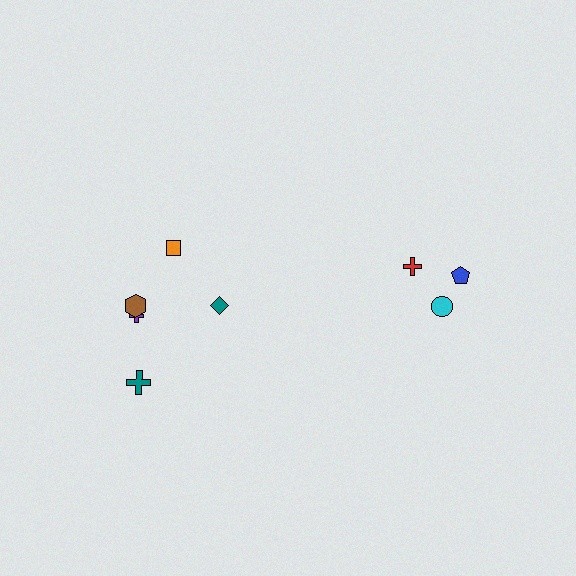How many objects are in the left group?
There are 5 objects.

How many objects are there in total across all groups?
There are 8 objects.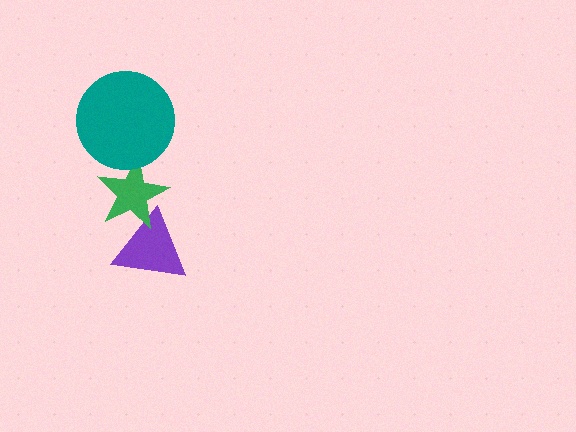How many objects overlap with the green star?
2 objects overlap with the green star.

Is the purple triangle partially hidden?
Yes, it is partially covered by another shape.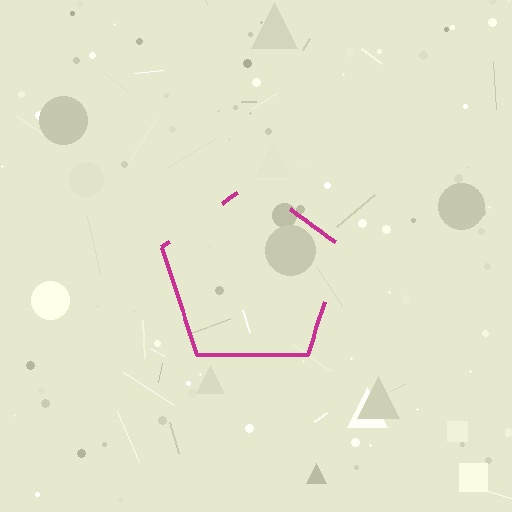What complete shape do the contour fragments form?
The contour fragments form a pentagon.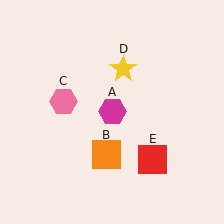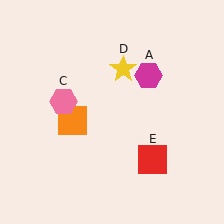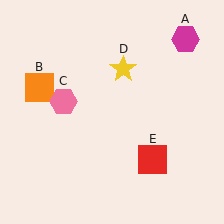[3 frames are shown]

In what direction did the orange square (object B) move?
The orange square (object B) moved up and to the left.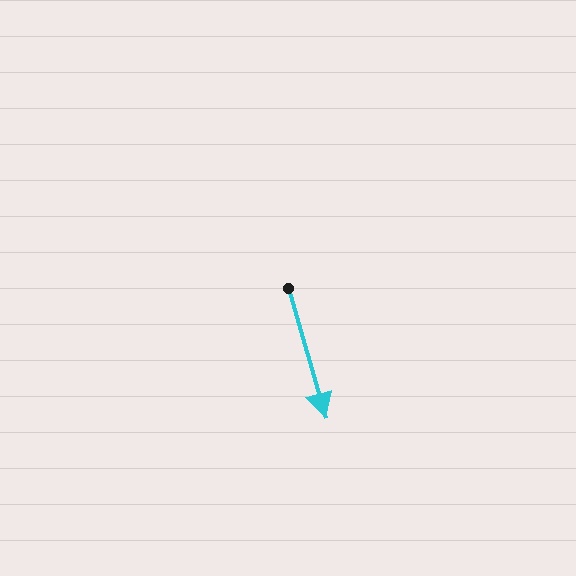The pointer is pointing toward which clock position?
Roughly 5 o'clock.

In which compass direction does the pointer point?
South.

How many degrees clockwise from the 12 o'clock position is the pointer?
Approximately 164 degrees.